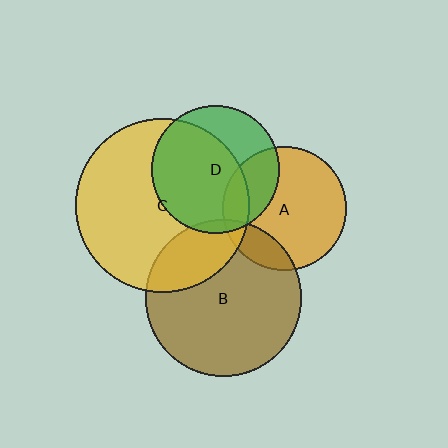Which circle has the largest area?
Circle C (yellow).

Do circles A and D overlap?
Yes.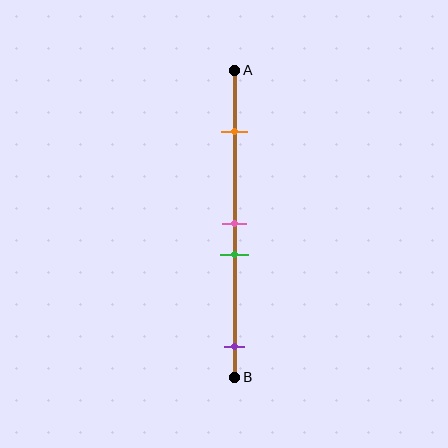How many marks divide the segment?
There are 4 marks dividing the segment.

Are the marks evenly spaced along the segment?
No, the marks are not evenly spaced.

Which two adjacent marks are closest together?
The pink and green marks are the closest adjacent pair.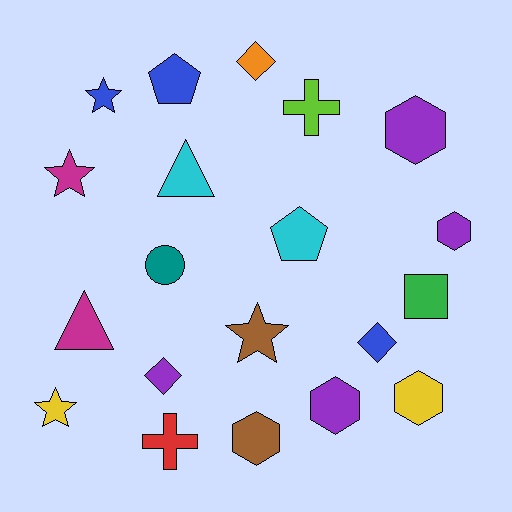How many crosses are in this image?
There are 2 crosses.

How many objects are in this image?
There are 20 objects.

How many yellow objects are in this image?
There are 2 yellow objects.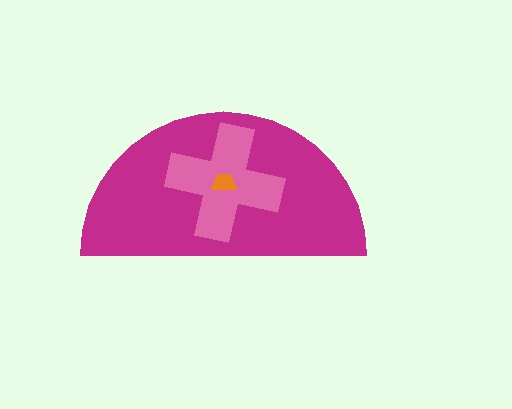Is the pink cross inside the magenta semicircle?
Yes.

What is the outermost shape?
The magenta semicircle.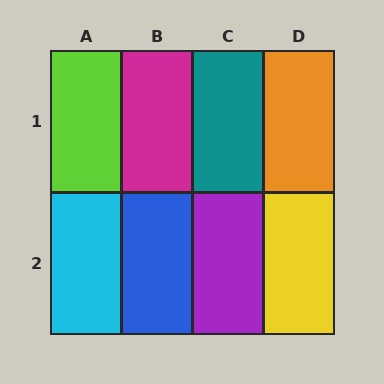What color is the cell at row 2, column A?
Cyan.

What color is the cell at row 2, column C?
Purple.